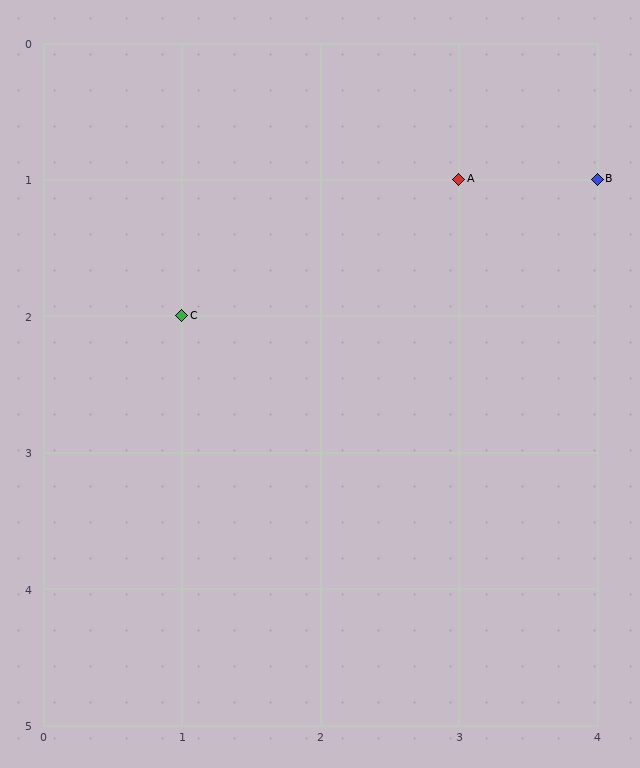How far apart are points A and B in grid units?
Points A and B are 1 column apart.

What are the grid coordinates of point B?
Point B is at grid coordinates (4, 1).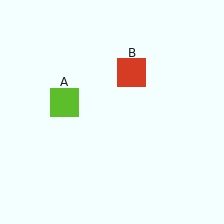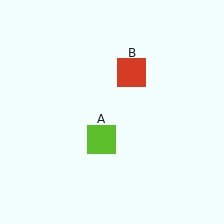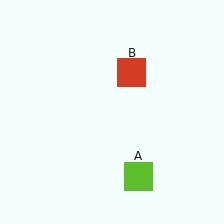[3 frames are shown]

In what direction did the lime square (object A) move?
The lime square (object A) moved down and to the right.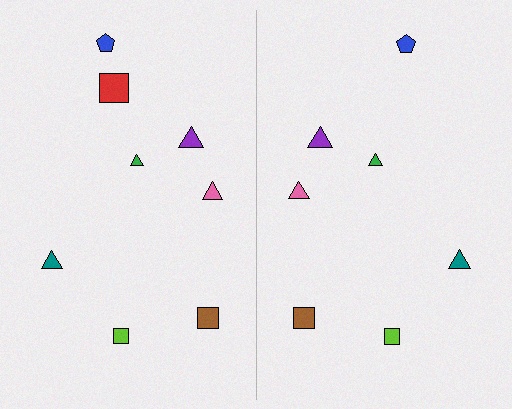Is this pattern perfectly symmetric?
No, the pattern is not perfectly symmetric. A red square is missing from the right side.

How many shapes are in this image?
There are 15 shapes in this image.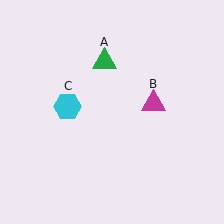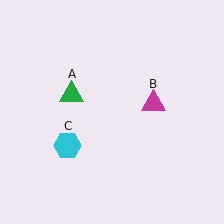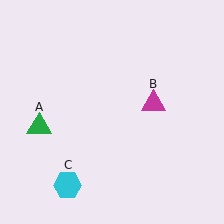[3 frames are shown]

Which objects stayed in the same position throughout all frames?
Magenta triangle (object B) remained stationary.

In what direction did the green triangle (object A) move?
The green triangle (object A) moved down and to the left.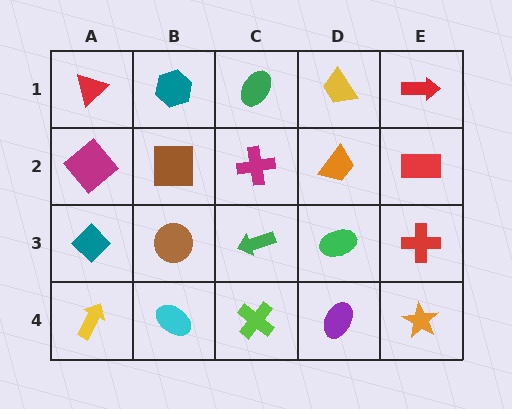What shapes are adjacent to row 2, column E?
A red arrow (row 1, column E), a red cross (row 3, column E), an orange trapezoid (row 2, column D).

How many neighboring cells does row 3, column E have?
3.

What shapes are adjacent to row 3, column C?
A magenta cross (row 2, column C), a lime cross (row 4, column C), a brown circle (row 3, column B), a green ellipse (row 3, column D).